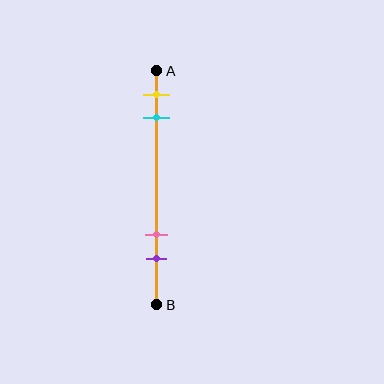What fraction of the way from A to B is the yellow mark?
The yellow mark is approximately 10% (0.1) of the way from A to B.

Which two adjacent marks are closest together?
The yellow and cyan marks are the closest adjacent pair.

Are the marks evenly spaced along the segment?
No, the marks are not evenly spaced.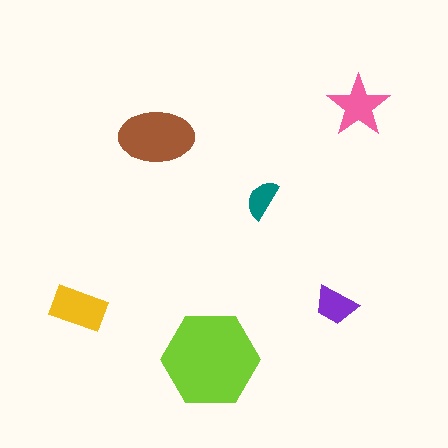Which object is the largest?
The lime hexagon.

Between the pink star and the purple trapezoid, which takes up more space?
The pink star.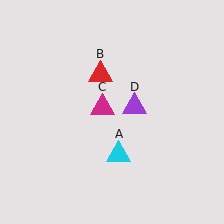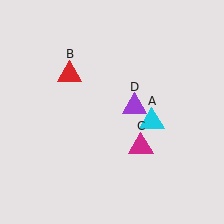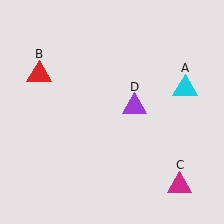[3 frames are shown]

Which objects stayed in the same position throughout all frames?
Purple triangle (object D) remained stationary.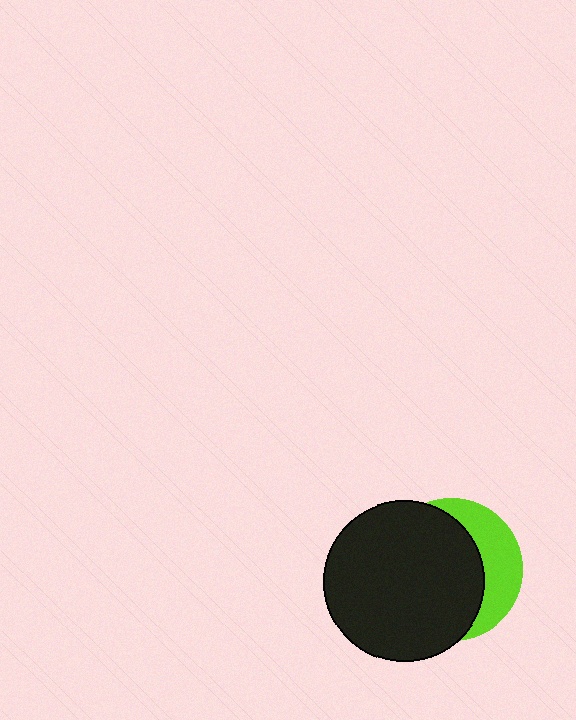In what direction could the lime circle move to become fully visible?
The lime circle could move right. That would shift it out from behind the black circle entirely.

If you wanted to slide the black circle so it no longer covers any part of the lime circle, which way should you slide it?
Slide it left — that is the most direct way to separate the two shapes.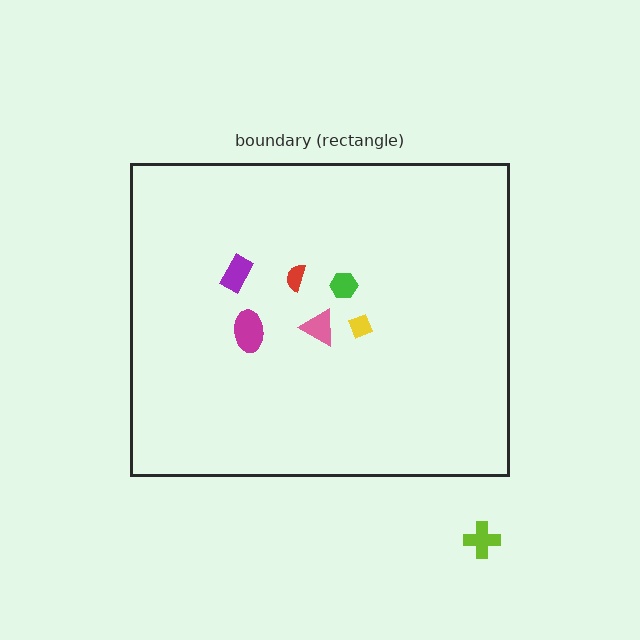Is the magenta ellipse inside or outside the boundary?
Inside.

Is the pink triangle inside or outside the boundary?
Inside.